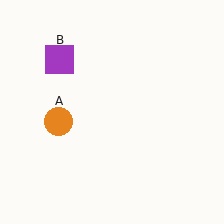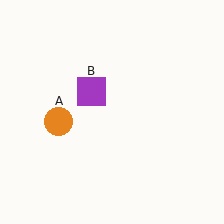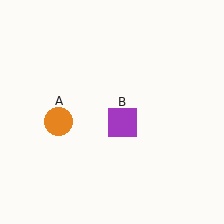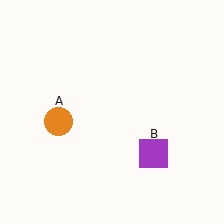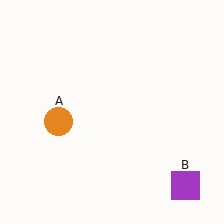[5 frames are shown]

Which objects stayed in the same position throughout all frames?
Orange circle (object A) remained stationary.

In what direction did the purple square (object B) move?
The purple square (object B) moved down and to the right.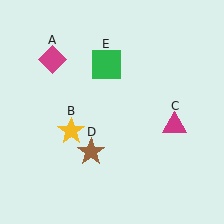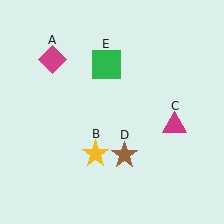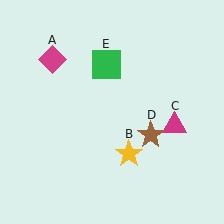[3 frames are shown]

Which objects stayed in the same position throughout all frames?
Magenta diamond (object A) and magenta triangle (object C) and green square (object E) remained stationary.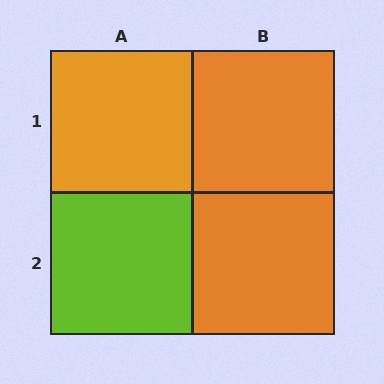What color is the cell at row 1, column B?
Orange.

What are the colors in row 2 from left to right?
Lime, orange.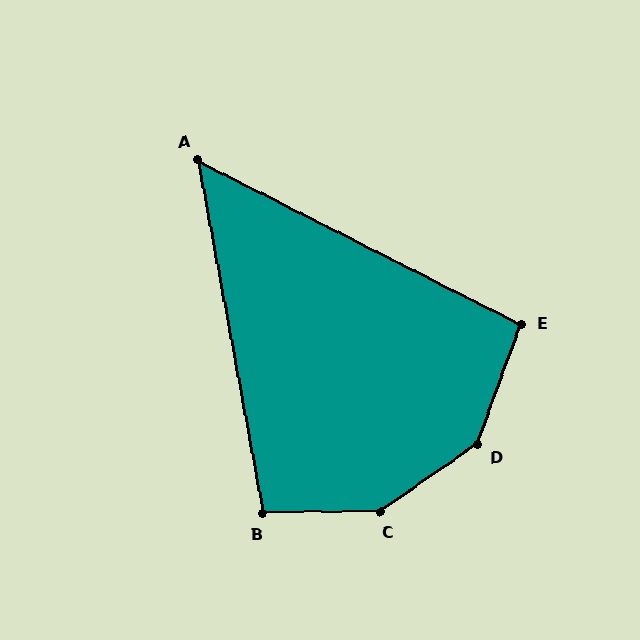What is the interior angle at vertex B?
Approximately 100 degrees (obtuse).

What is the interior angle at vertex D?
Approximately 144 degrees (obtuse).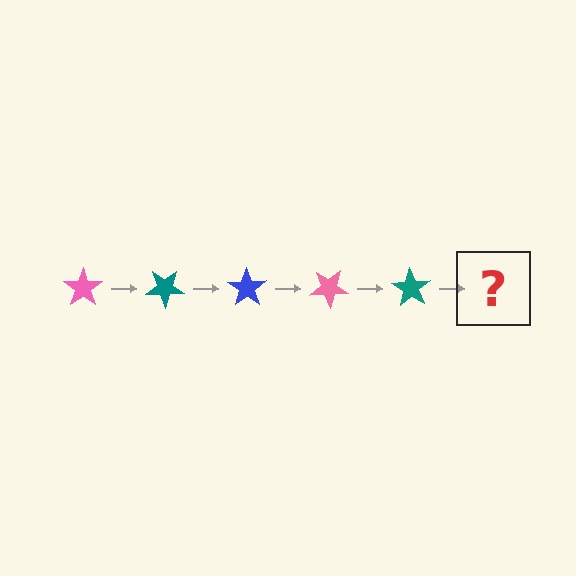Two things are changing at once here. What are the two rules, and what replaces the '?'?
The two rules are that it rotates 35 degrees each step and the color cycles through pink, teal, and blue. The '?' should be a blue star, rotated 175 degrees from the start.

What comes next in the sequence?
The next element should be a blue star, rotated 175 degrees from the start.